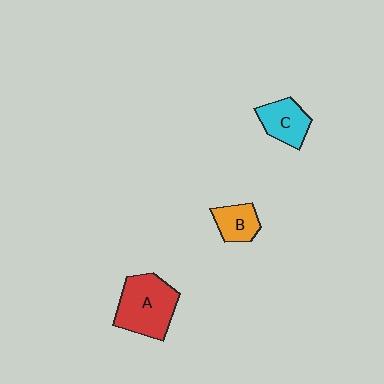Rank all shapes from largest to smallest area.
From largest to smallest: A (red), C (cyan), B (orange).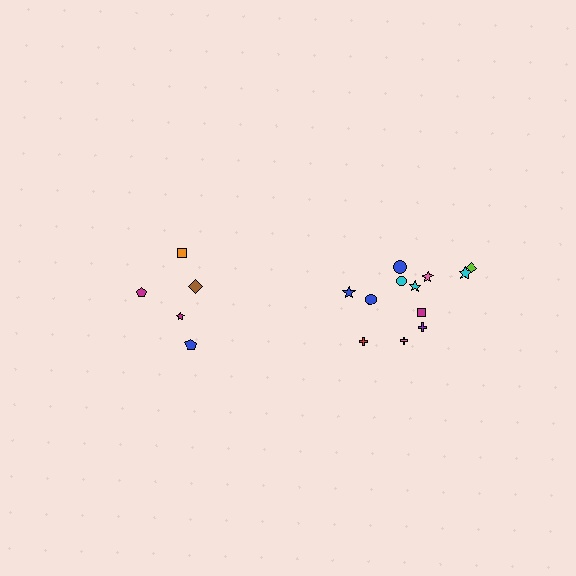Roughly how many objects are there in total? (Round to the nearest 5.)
Roughly 15 objects in total.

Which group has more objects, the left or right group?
The right group.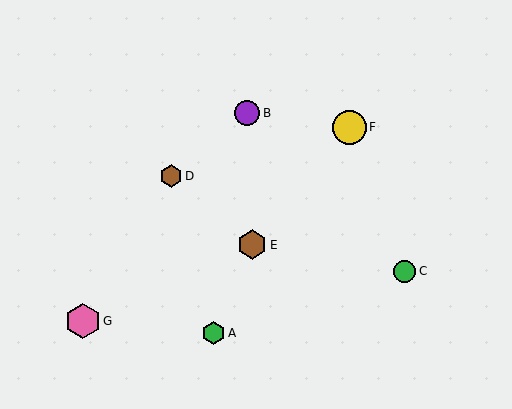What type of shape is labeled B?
Shape B is a purple circle.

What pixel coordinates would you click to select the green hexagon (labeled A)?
Click at (214, 333) to select the green hexagon A.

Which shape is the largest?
The pink hexagon (labeled G) is the largest.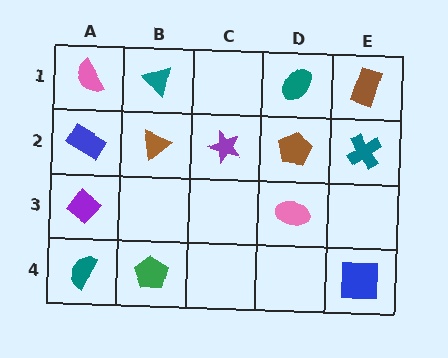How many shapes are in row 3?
2 shapes.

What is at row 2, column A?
A blue rectangle.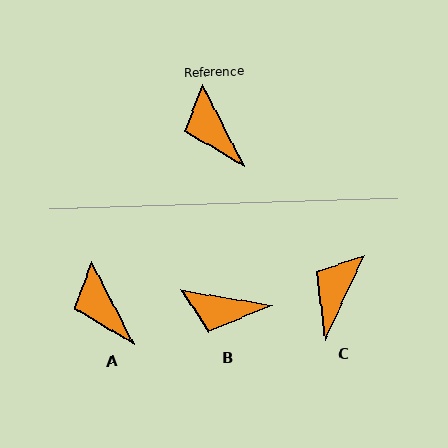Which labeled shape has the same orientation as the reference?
A.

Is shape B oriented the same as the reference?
No, it is off by about 53 degrees.